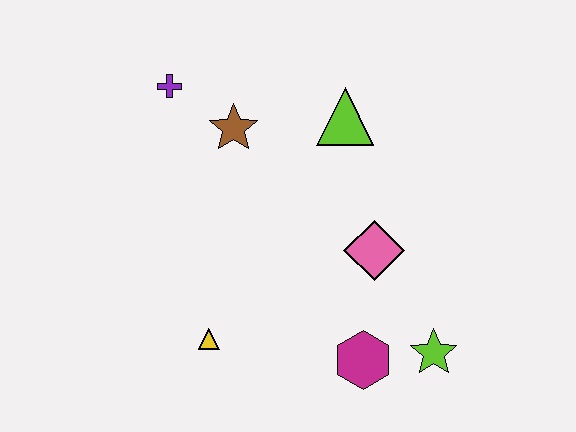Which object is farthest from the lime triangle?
The yellow triangle is farthest from the lime triangle.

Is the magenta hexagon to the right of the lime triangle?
Yes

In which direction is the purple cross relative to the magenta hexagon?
The purple cross is above the magenta hexagon.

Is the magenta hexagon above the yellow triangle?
No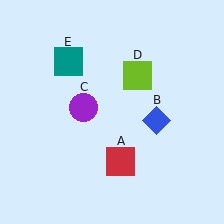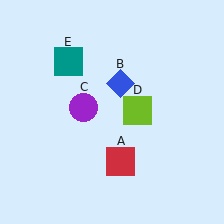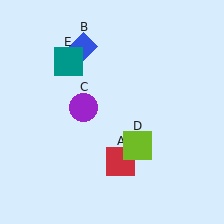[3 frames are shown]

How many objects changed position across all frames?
2 objects changed position: blue diamond (object B), lime square (object D).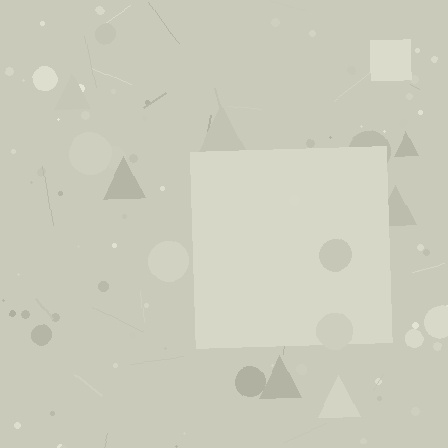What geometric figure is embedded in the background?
A square is embedded in the background.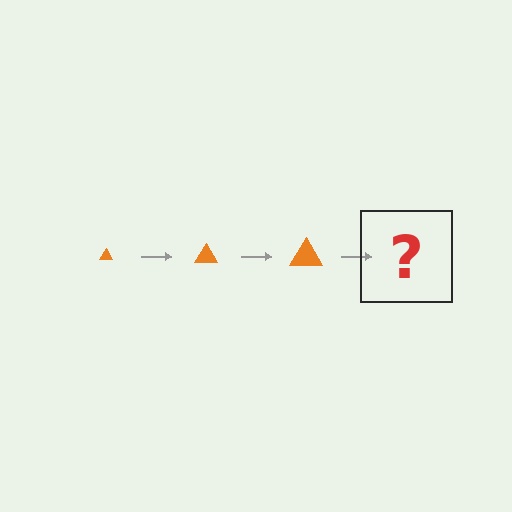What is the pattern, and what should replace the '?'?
The pattern is that the triangle gets progressively larger each step. The '?' should be an orange triangle, larger than the previous one.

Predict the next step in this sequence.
The next step is an orange triangle, larger than the previous one.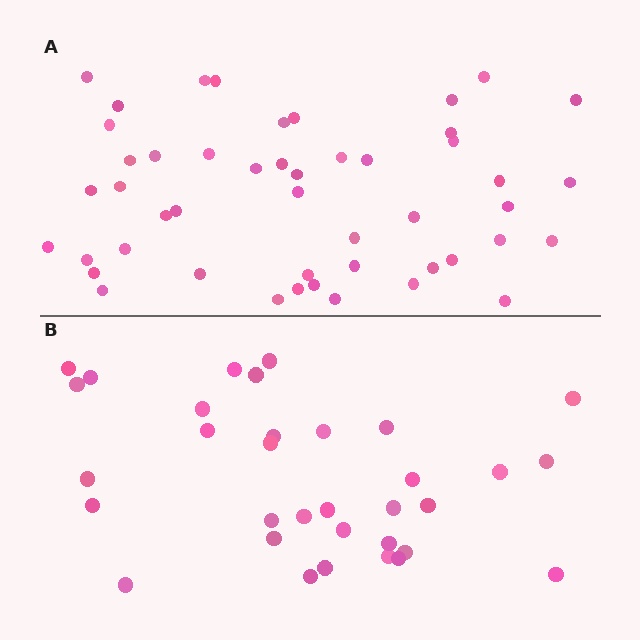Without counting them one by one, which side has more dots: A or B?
Region A (the top region) has more dots.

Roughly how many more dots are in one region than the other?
Region A has approximately 15 more dots than region B.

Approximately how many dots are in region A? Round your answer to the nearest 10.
About 50 dots. (The exact count is 48, which rounds to 50.)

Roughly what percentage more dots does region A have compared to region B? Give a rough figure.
About 45% more.